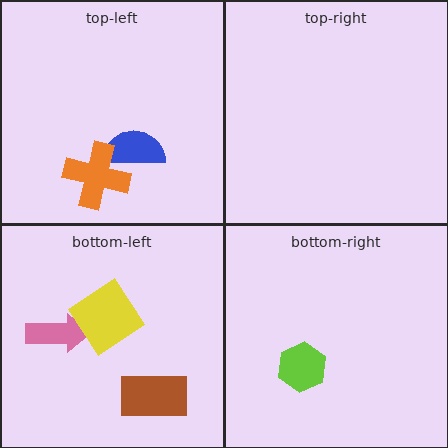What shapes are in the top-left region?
The blue semicircle, the orange cross.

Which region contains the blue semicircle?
The top-left region.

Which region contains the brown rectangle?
The bottom-left region.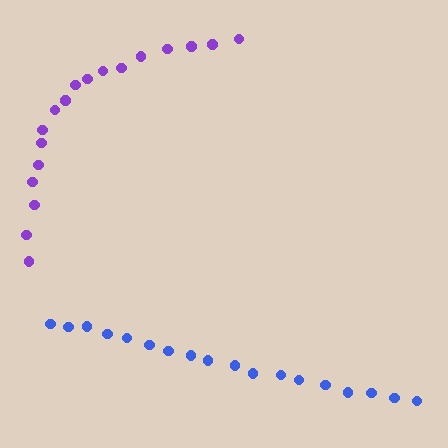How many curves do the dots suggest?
There are 2 distinct paths.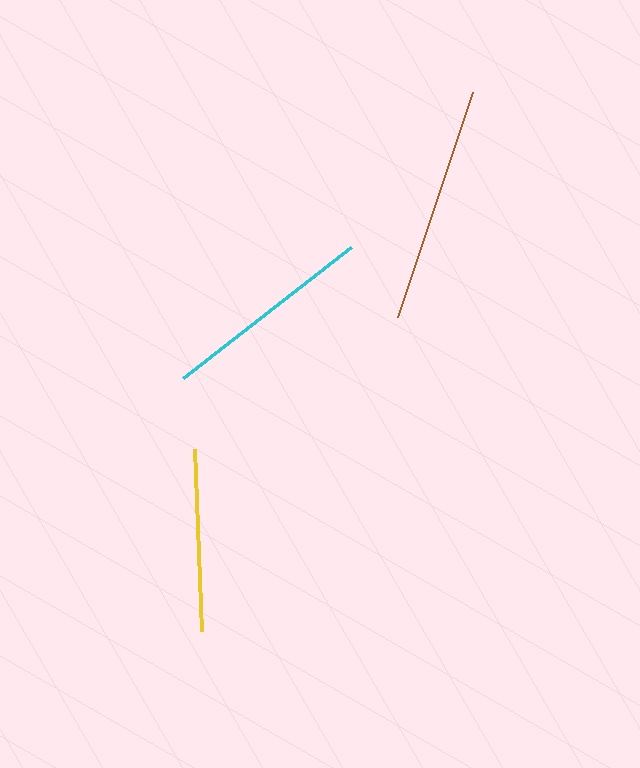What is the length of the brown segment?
The brown segment is approximately 238 pixels long.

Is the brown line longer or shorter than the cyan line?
The brown line is longer than the cyan line.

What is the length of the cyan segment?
The cyan segment is approximately 213 pixels long.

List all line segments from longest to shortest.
From longest to shortest: brown, cyan, yellow.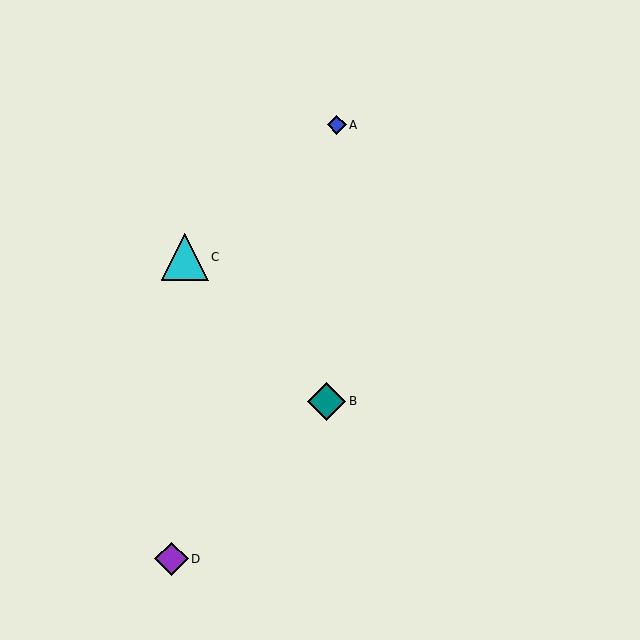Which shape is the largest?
The cyan triangle (labeled C) is the largest.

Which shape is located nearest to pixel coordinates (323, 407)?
The teal diamond (labeled B) at (327, 401) is nearest to that location.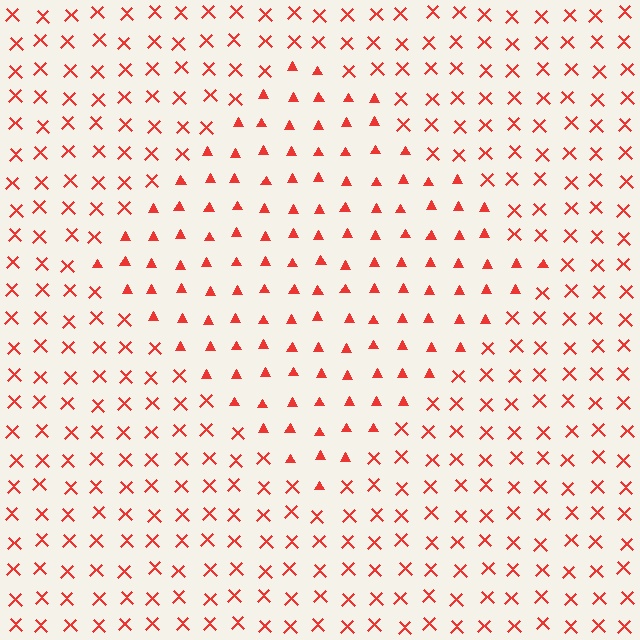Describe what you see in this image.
The image is filled with small red elements arranged in a uniform grid. A diamond-shaped region contains triangles, while the surrounding area contains X marks. The boundary is defined purely by the change in element shape.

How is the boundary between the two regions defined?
The boundary is defined by a change in element shape: triangles inside vs. X marks outside. All elements share the same color and spacing.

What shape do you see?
I see a diamond.